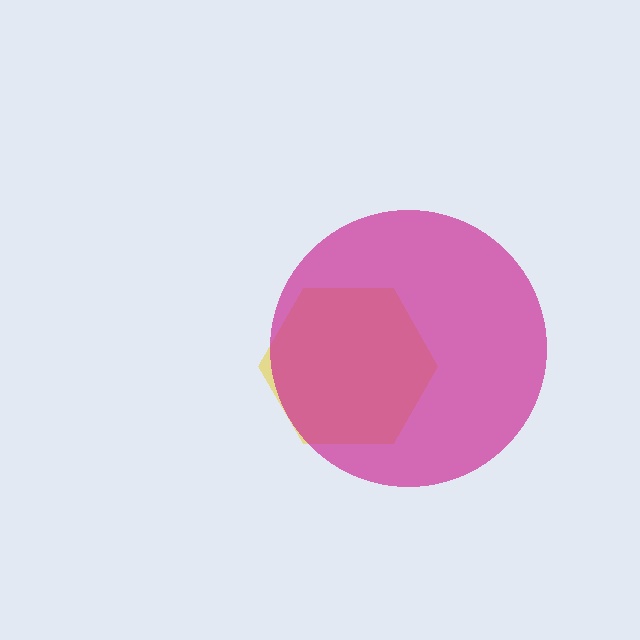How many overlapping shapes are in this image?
There are 2 overlapping shapes in the image.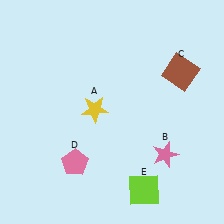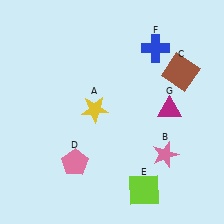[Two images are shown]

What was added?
A blue cross (F), a magenta triangle (G) were added in Image 2.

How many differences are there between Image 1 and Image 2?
There are 2 differences between the two images.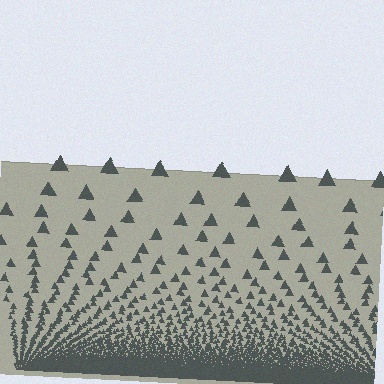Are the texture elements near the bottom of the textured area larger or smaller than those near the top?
Smaller. The gradient is inverted — elements near the bottom are smaller and denser.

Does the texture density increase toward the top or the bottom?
Density increases toward the bottom.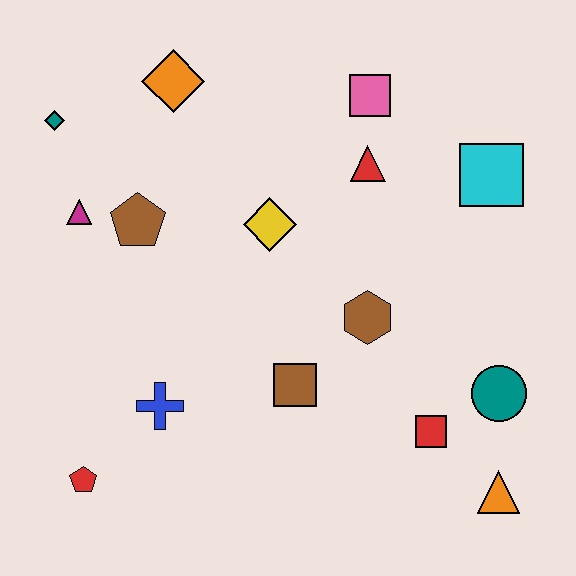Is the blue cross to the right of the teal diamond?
Yes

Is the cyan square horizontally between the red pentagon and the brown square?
No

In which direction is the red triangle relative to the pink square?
The red triangle is below the pink square.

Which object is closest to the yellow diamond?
The red triangle is closest to the yellow diamond.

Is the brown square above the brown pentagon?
No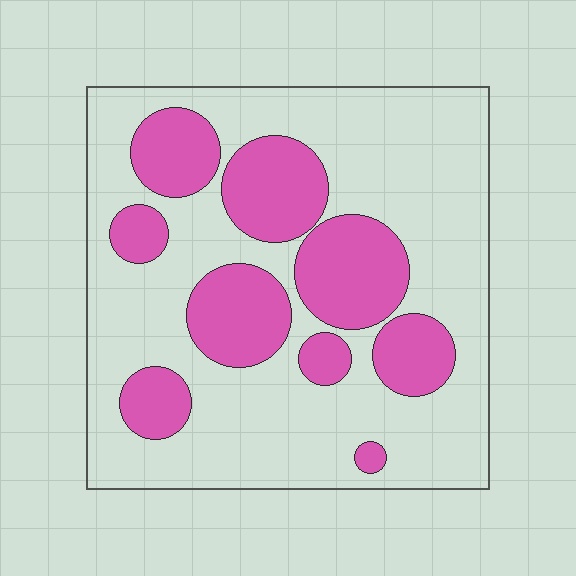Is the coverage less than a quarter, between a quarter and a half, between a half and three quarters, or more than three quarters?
Between a quarter and a half.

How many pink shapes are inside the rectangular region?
9.